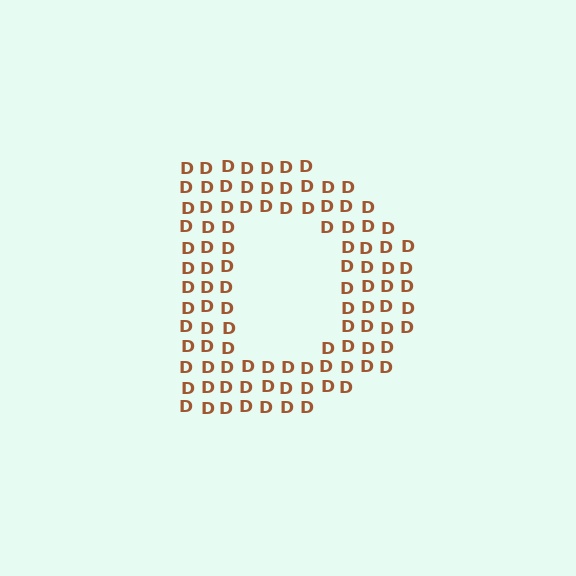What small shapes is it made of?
It is made of small letter D's.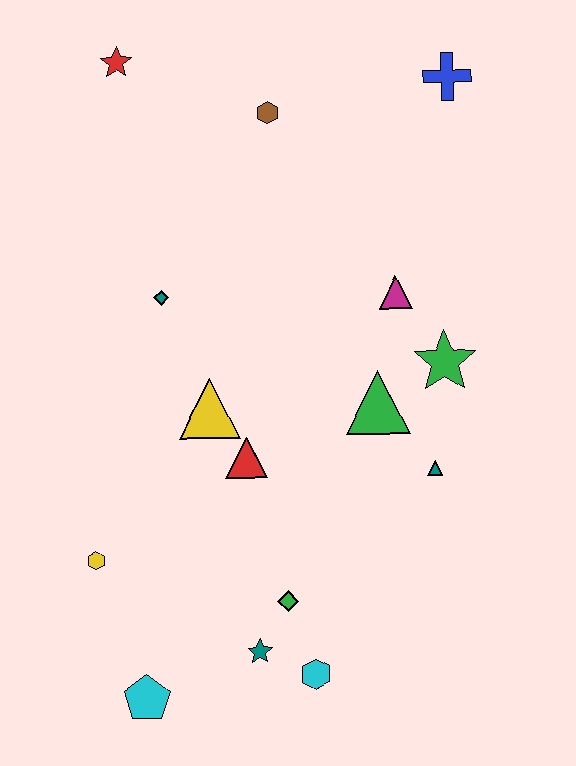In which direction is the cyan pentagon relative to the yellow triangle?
The cyan pentagon is below the yellow triangle.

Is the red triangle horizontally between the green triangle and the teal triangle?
No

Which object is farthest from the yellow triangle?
The blue cross is farthest from the yellow triangle.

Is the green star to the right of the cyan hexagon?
Yes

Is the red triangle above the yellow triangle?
No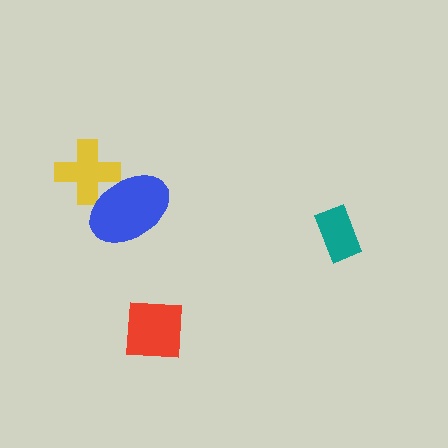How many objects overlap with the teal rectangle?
0 objects overlap with the teal rectangle.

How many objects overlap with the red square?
0 objects overlap with the red square.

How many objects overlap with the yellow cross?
1 object overlaps with the yellow cross.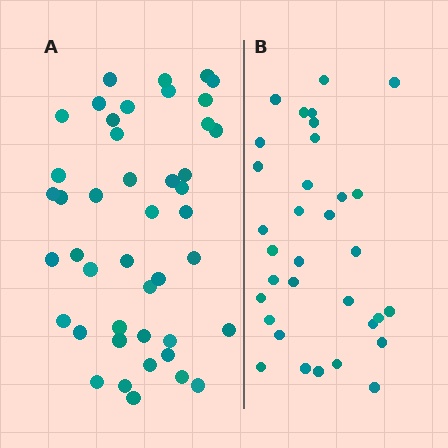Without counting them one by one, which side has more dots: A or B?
Region A (the left region) has more dots.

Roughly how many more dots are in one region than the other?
Region A has roughly 12 or so more dots than region B.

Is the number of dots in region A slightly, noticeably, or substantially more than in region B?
Region A has noticeably more, but not dramatically so. The ratio is roughly 1.3 to 1.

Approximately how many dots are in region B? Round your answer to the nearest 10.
About 30 dots. (The exact count is 33, which rounds to 30.)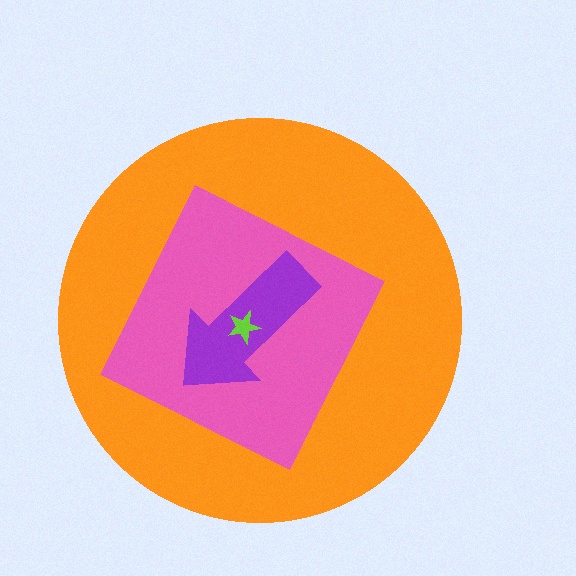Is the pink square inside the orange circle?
Yes.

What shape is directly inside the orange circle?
The pink square.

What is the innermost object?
The lime star.